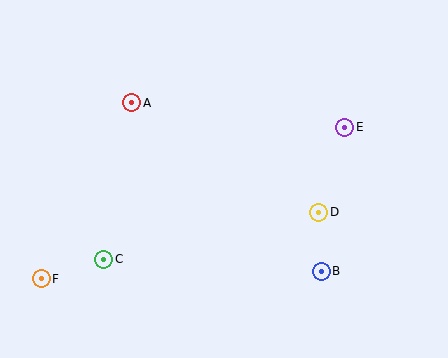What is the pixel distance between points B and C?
The distance between B and C is 218 pixels.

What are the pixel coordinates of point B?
Point B is at (321, 271).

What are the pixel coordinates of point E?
Point E is at (344, 127).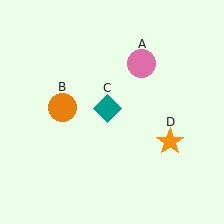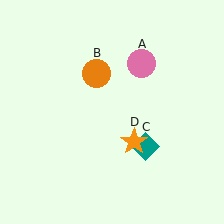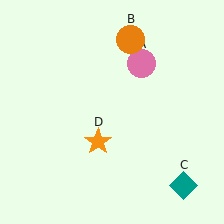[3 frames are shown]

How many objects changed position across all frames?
3 objects changed position: orange circle (object B), teal diamond (object C), orange star (object D).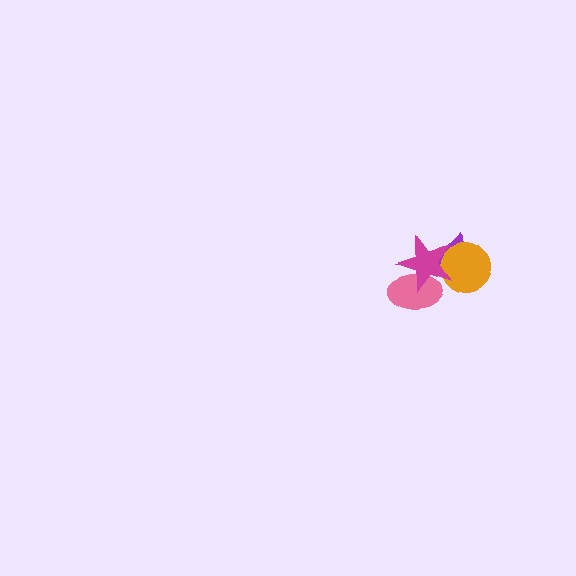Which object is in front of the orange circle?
The magenta star is in front of the orange circle.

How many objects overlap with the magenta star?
3 objects overlap with the magenta star.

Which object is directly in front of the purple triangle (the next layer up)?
The orange circle is directly in front of the purple triangle.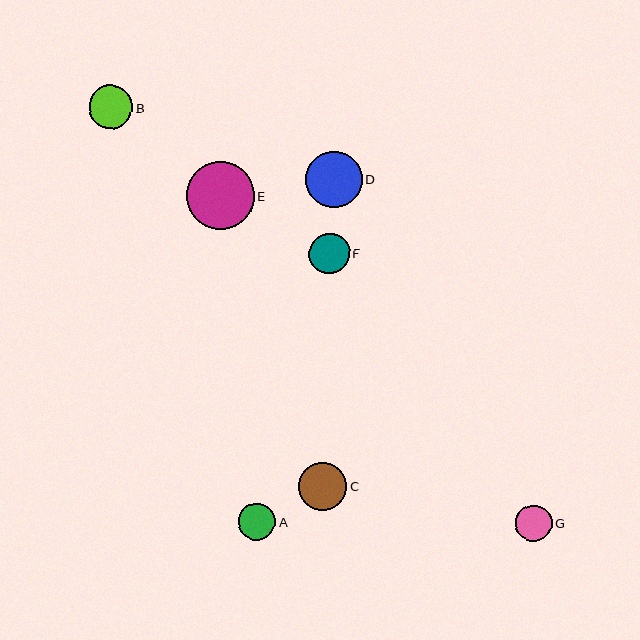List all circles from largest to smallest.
From largest to smallest: E, D, C, B, F, A, G.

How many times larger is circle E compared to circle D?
Circle E is approximately 1.2 times the size of circle D.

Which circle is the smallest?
Circle G is the smallest with a size of approximately 36 pixels.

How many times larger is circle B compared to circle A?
Circle B is approximately 1.2 times the size of circle A.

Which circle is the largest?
Circle E is the largest with a size of approximately 68 pixels.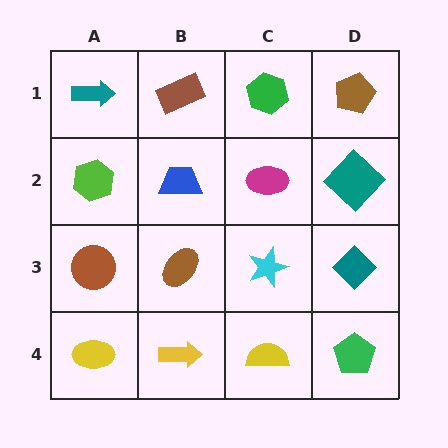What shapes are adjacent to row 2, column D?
A brown pentagon (row 1, column D), a teal diamond (row 3, column D), a magenta ellipse (row 2, column C).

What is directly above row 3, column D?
A teal diamond.